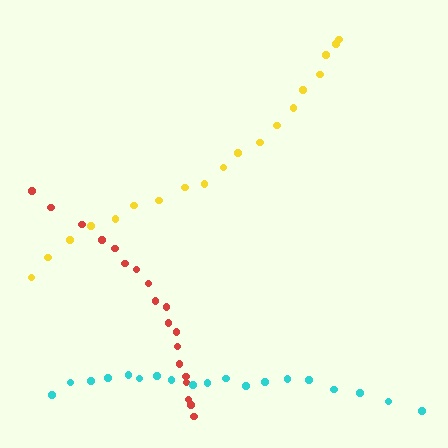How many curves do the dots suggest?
There are 3 distinct paths.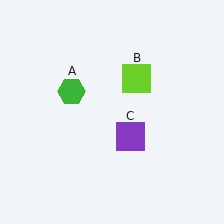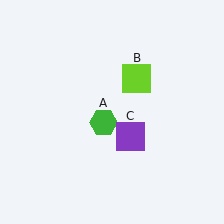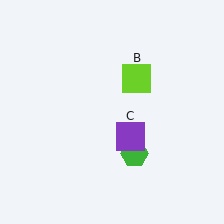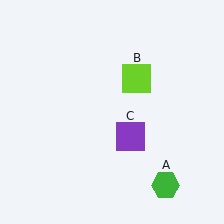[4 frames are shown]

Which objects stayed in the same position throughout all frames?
Lime square (object B) and purple square (object C) remained stationary.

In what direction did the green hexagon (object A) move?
The green hexagon (object A) moved down and to the right.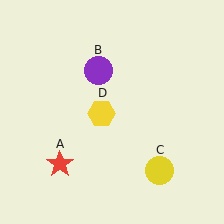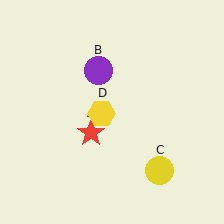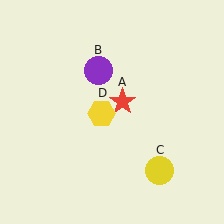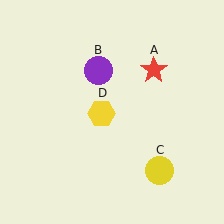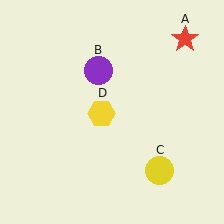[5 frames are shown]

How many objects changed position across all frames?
1 object changed position: red star (object A).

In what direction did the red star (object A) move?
The red star (object A) moved up and to the right.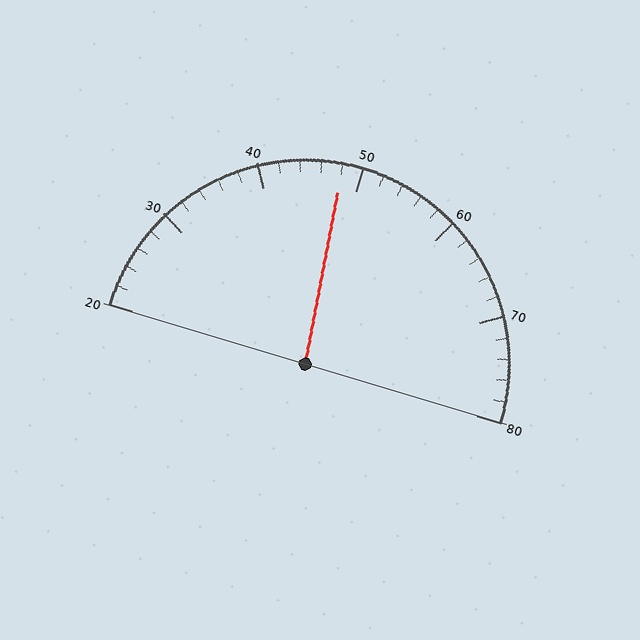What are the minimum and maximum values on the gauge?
The gauge ranges from 20 to 80.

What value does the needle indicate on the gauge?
The needle indicates approximately 48.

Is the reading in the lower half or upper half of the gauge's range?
The reading is in the lower half of the range (20 to 80).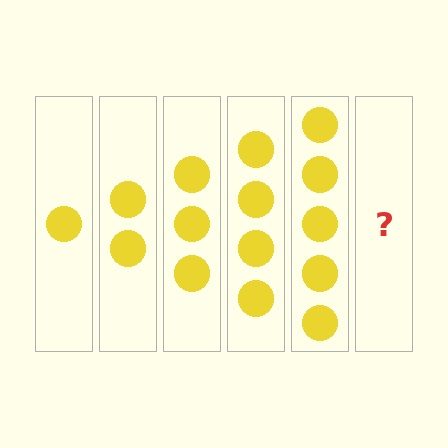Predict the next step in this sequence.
The next step is 6 circles.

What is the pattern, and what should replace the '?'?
The pattern is that each step adds one more circle. The '?' should be 6 circles.